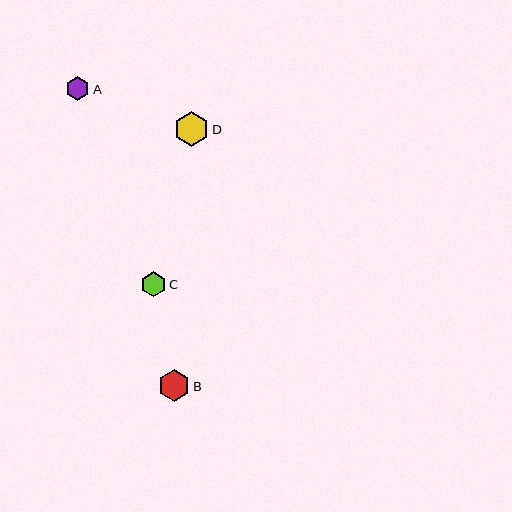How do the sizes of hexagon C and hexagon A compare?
Hexagon C and hexagon A are approximately the same size.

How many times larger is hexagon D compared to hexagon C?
Hexagon D is approximately 1.4 times the size of hexagon C.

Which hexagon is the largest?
Hexagon D is the largest with a size of approximately 35 pixels.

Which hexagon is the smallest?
Hexagon A is the smallest with a size of approximately 24 pixels.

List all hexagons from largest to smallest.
From largest to smallest: D, B, C, A.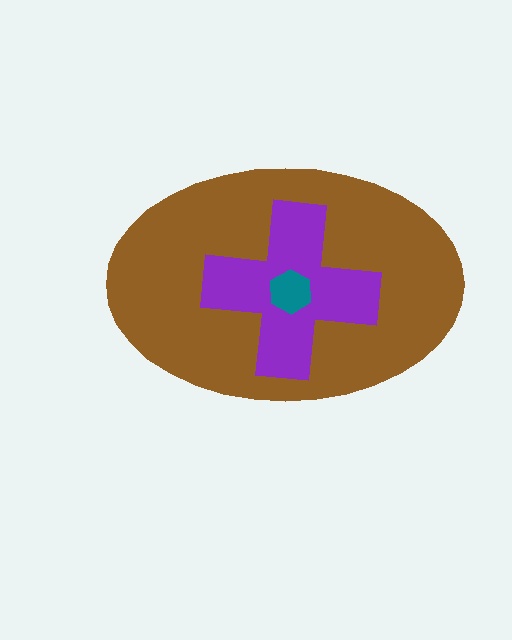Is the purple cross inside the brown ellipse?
Yes.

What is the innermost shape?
The teal hexagon.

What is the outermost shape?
The brown ellipse.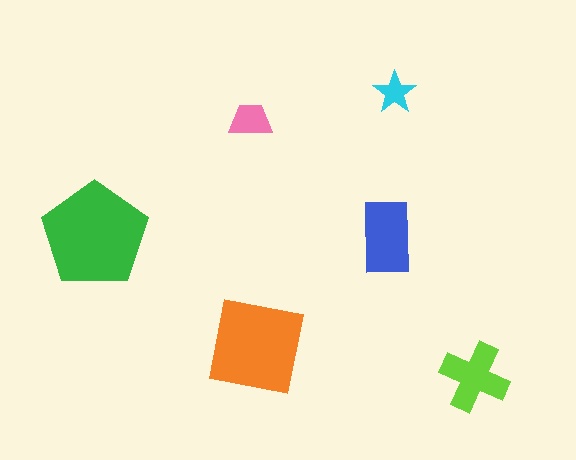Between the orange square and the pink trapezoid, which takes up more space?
The orange square.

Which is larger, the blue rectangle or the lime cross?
The blue rectangle.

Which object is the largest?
The green pentagon.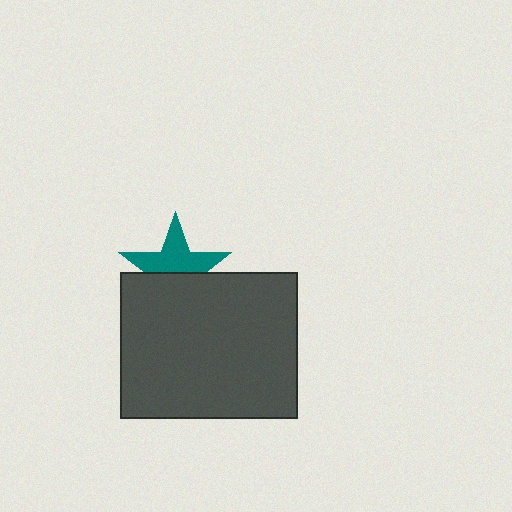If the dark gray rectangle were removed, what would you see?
You would see the complete teal star.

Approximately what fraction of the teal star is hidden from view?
Roughly 44% of the teal star is hidden behind the dark gray rectangle.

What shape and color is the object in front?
The object in front is a dark gray rectangle.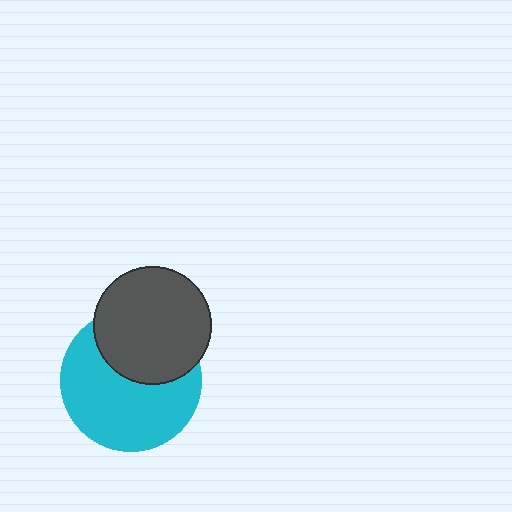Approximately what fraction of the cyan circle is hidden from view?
Roughly 37% of the cyan circle is hidden behind the dark gray circle.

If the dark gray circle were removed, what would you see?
You would see the complete cyan circle.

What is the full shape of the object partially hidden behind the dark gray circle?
The partially hidden object is a cyan circle.